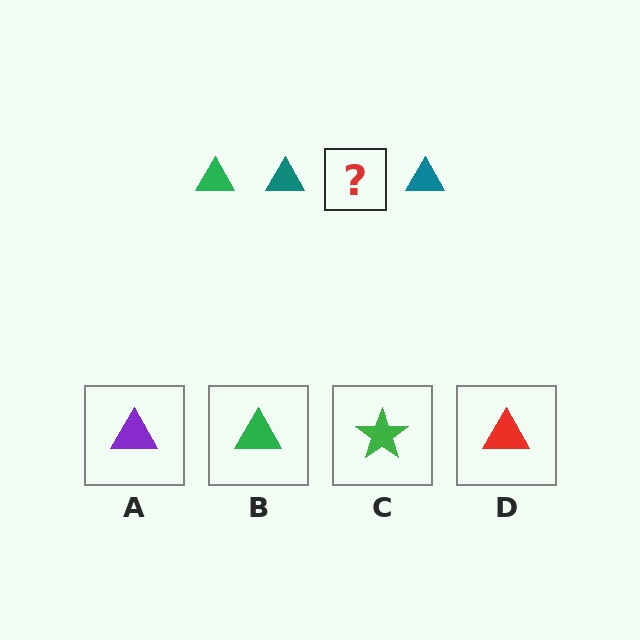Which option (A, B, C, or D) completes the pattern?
B.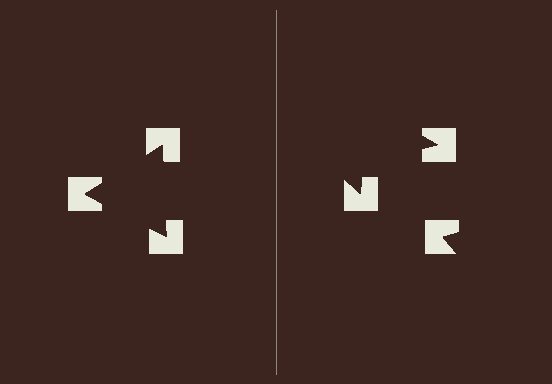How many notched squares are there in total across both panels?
6 — 3 on each side.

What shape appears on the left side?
An illusory triangle.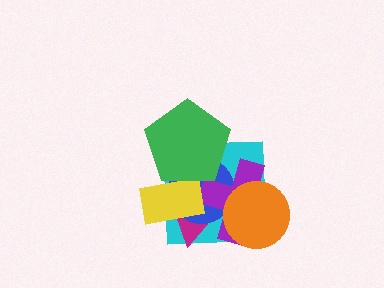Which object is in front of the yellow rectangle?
The green pentagon is in front of the yellow rectangle.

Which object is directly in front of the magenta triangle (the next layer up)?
The blue circle is directly in front of the magenta triangle.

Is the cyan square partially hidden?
Yes, it is partially covered by another shape.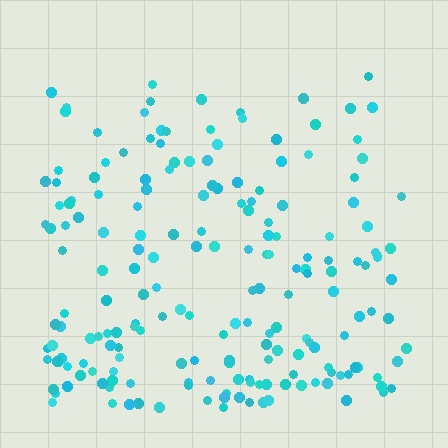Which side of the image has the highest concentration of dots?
The bottom.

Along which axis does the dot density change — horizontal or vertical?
Vertical.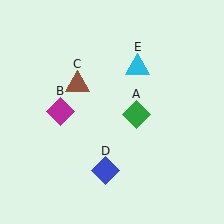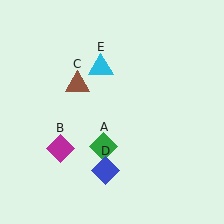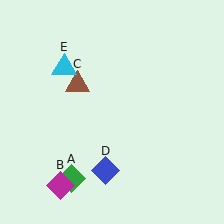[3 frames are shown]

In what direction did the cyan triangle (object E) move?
The cyan triangle (object E) moved left.